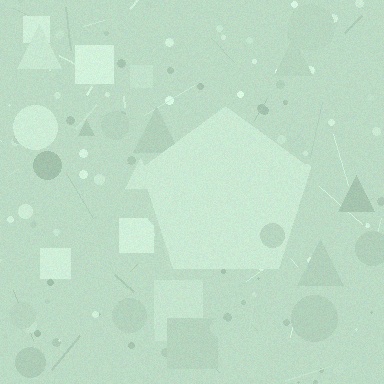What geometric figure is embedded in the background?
A pentagon is embedded in the background.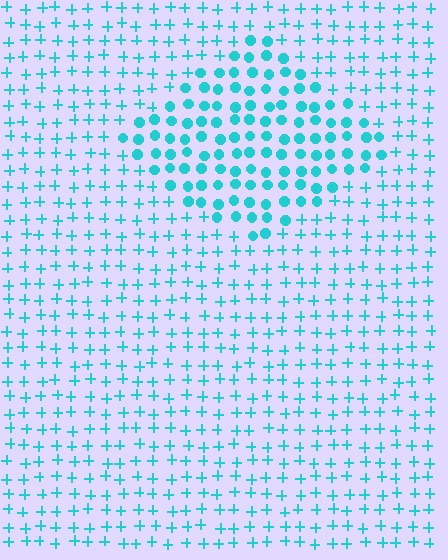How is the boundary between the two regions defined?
The boundary is defined by a change in element shape: circles inside vs. plus signs outside. All elements share the same color and spacing.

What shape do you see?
I see a diamond.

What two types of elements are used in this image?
The image uses circles inside the diamond region and plus signs outside it.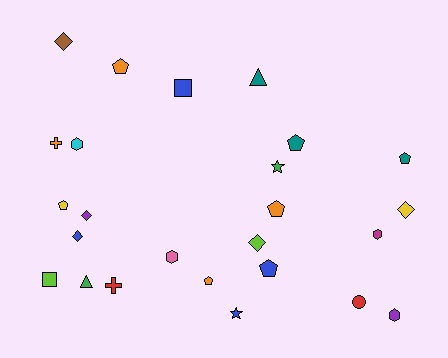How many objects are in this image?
There are 25 objects.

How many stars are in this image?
There are 2 stars.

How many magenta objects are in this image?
There is 1 magenta object.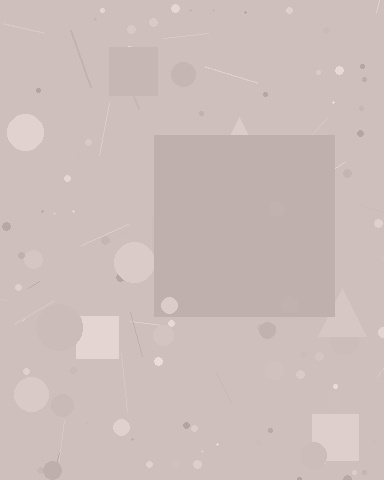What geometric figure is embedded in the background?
A square is embedded in the background.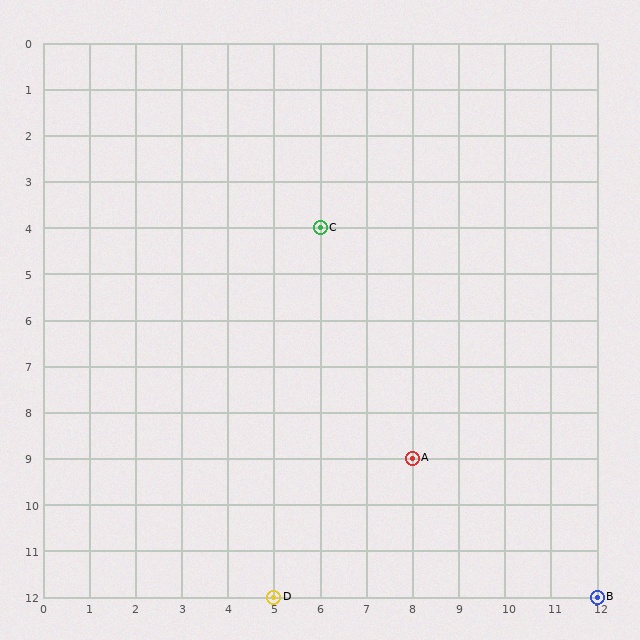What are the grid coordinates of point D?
Point D is at grid coordinates (5, 12).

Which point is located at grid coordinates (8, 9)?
Point A is at (8, 9).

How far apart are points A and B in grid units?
Points A and B are 4 columns and 3 rows apart (about 5.0 grid units diagonally).